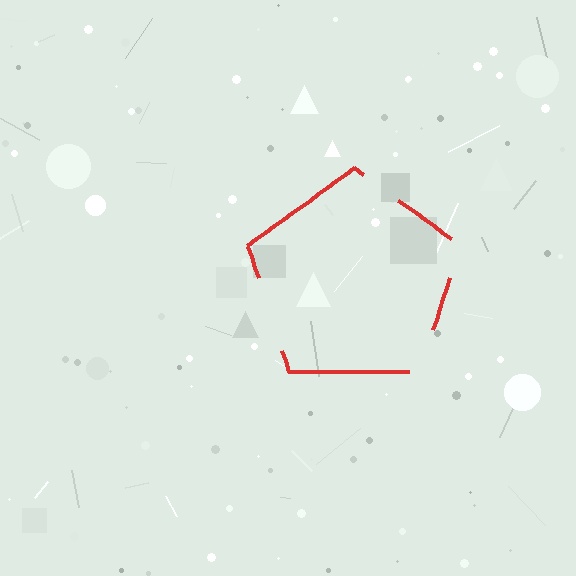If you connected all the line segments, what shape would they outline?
They would outline a pentagon.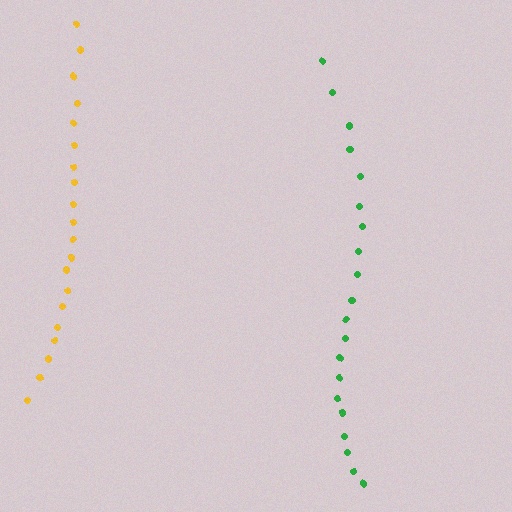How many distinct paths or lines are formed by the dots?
There are 2 distinct paths.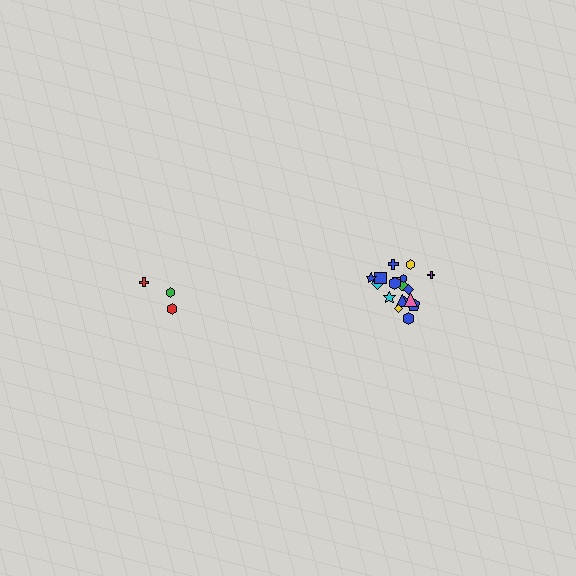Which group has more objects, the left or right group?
The right group.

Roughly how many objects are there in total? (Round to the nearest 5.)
Roughly 20 objects in total.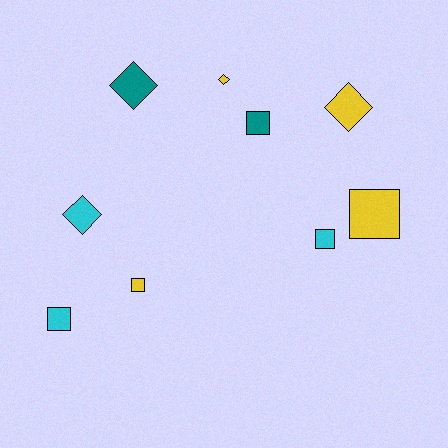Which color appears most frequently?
Yellow, with 4 objects.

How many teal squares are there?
There is 1 teal square.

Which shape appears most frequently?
Square, with 5 objects.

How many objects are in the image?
There are 9 objects.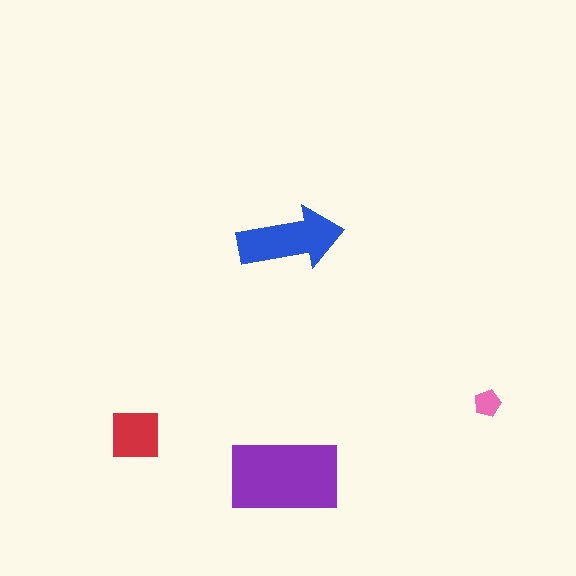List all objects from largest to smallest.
The purple rectangle, the blue arrow, the red square, the pink pentagon.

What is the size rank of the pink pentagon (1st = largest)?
4th.